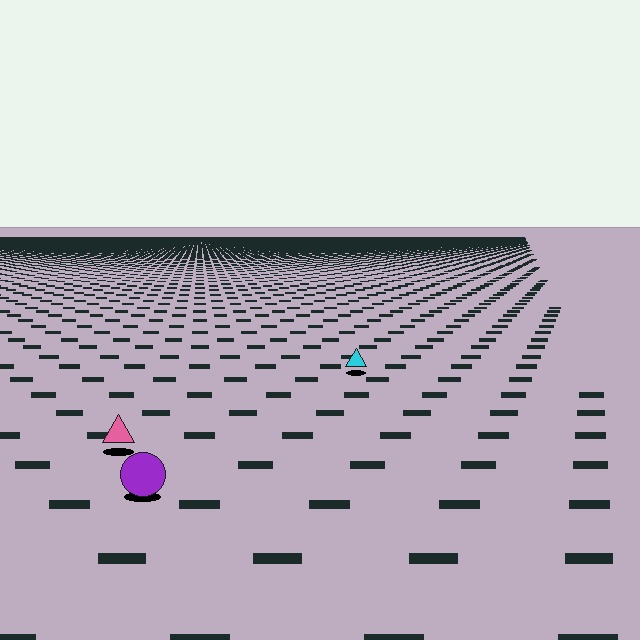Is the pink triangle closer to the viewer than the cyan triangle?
Yes. The pink triangle is closer — you can tell from the texture gradient: the ground texture is coarser near it.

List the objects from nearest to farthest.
From nearest to farthest: the purple circle, the pink triangle, the cyan triangle.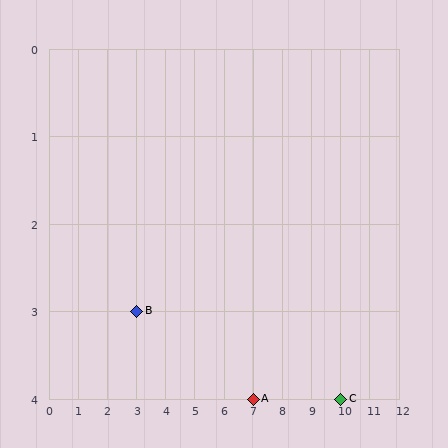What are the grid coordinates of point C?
Point C is at grid coordinates (10, 4).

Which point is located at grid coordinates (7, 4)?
Point A is at (7, 4).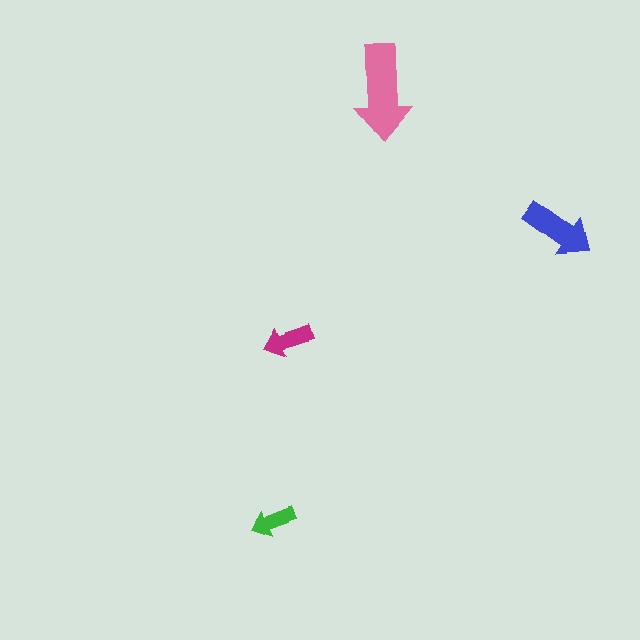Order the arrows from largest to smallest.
the pink one, the blue one, the magenta one, the green one.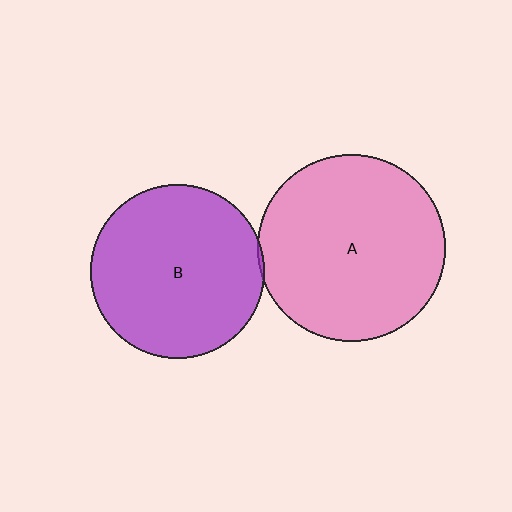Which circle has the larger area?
Circle A (pink).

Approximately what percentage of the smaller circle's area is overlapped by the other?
Approximately 5%.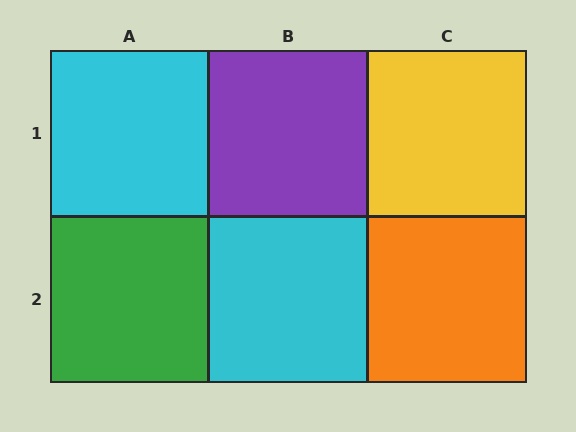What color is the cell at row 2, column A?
Green.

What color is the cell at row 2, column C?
Orange.